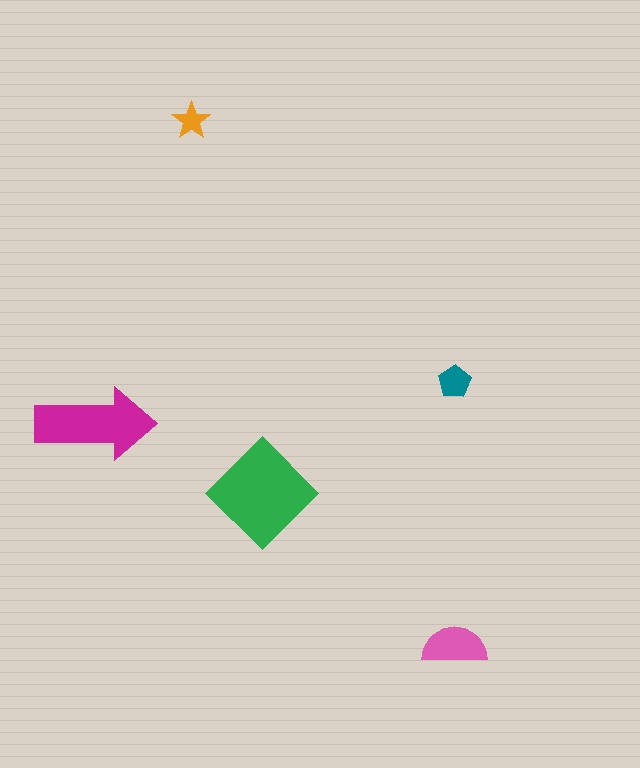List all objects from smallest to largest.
The orange star, the teal pentagon, the pink semicircle, the magenta arrow, the green diamond.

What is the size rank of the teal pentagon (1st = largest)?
4th.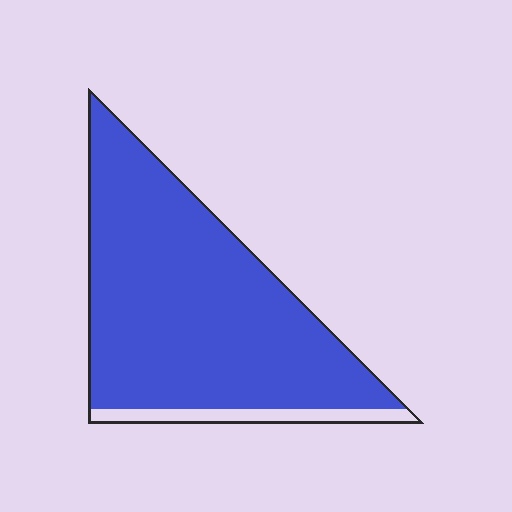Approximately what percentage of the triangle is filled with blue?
Approximately 90%.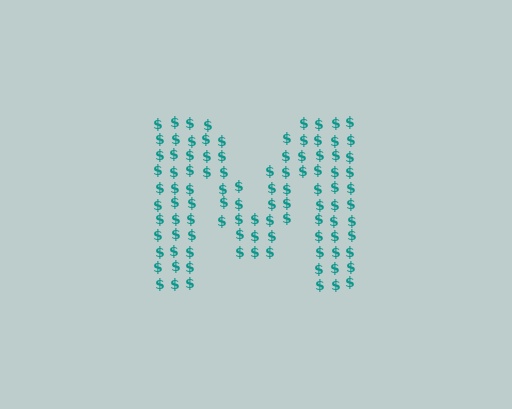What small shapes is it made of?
It is made of small dollar signs.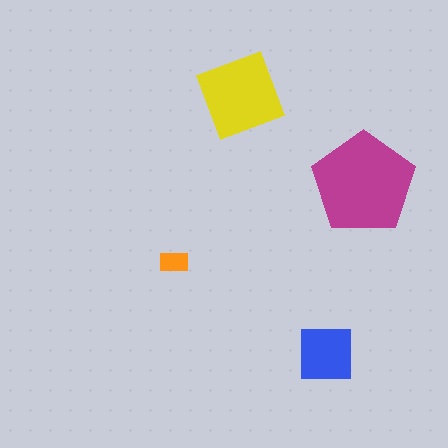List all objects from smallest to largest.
The orange rectangle, the blue square, the yellow diamond, the magenta pentagon.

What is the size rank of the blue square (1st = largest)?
3rd.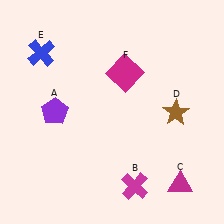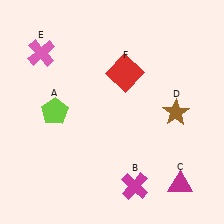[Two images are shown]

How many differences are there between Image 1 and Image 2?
There are 3 differences between the two images.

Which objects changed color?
A changed from purple to lime. E changed from blue to pink. F changed from magenta to red.